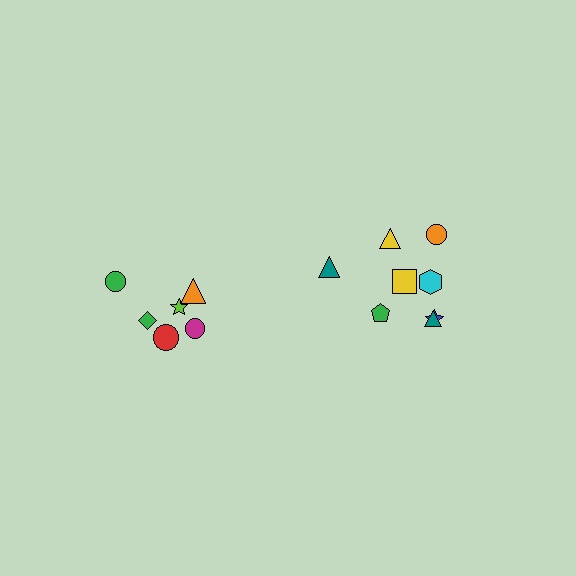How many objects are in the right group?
There are 8 objects.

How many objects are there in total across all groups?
There are 14 objects.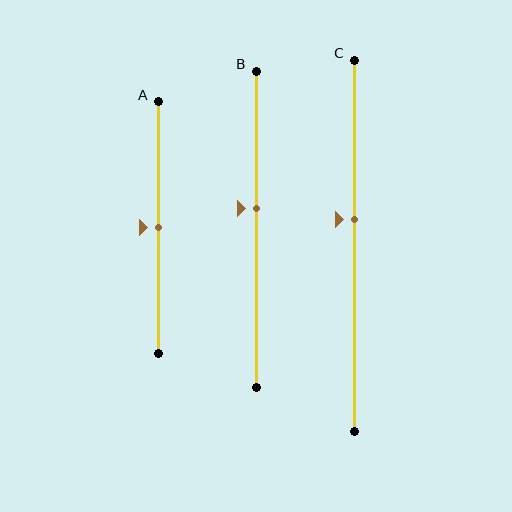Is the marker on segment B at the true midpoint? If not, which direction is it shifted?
No, the marker on segment B is shifted upward by about 7% of the segment length.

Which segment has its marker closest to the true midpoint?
Segment A has its marker closest to the true midpoint.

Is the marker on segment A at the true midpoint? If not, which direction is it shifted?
Yes, the marker on segment A is at the true midpoint.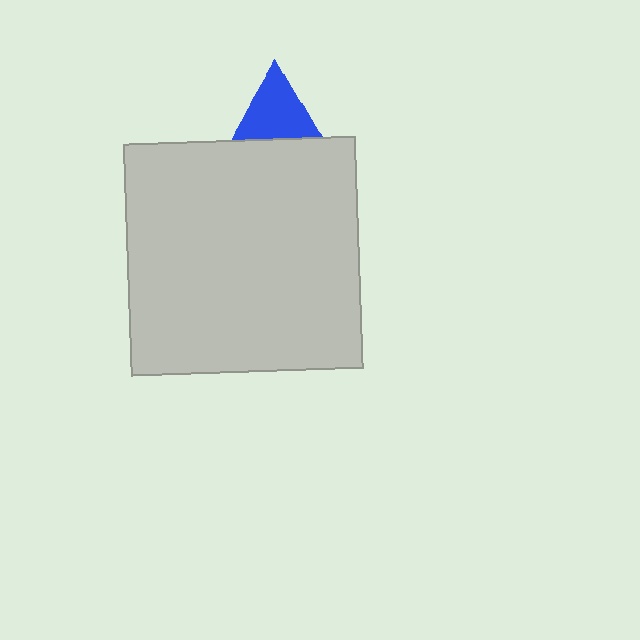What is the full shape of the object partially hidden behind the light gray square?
The partially hidden object is a blue triangle.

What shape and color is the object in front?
The object in front is a light gray square.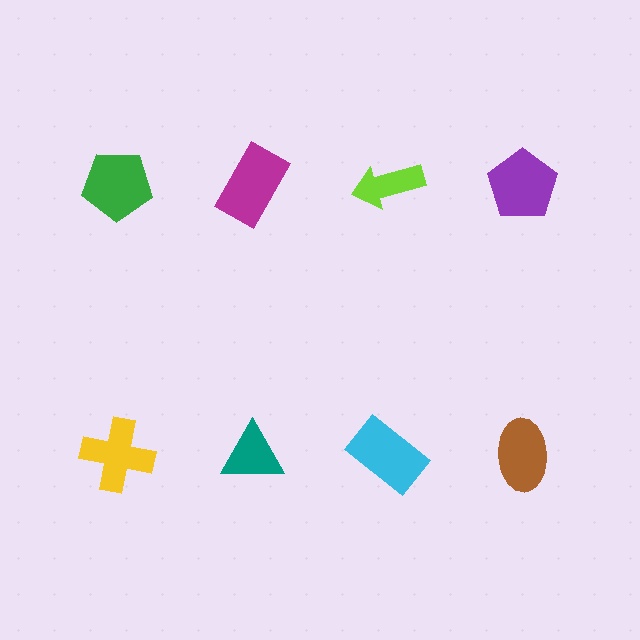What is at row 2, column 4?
A brown ellipse.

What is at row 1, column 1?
A green pentagon.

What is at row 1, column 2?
A magenta rectangle.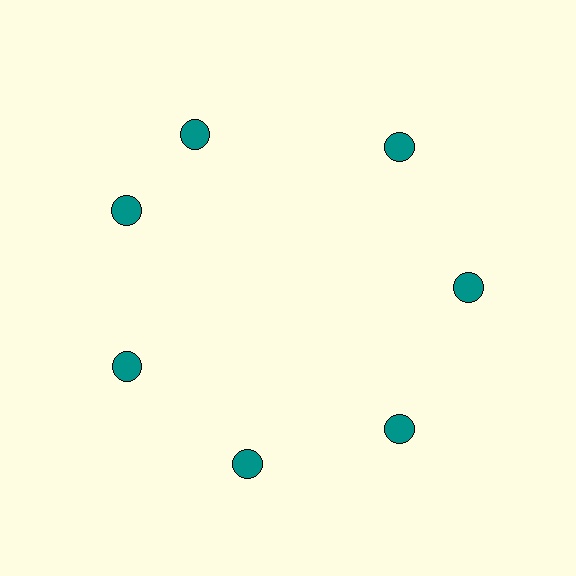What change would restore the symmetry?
The symmetry would be restored by rotating it back into even spacing with its neighbors so that all 7 circles sit at equal angles and equal distance from the center.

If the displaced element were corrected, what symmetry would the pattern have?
It would have 7-fold rotational symmetry — the pattern would map onto itself every 51 degrees.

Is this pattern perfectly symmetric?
No. The 7 teal circles are arranged in a ring, but one element near the 12 o'clock position is rotated out of alignment along the ring, breaking the 7-fold rotational symmetry.